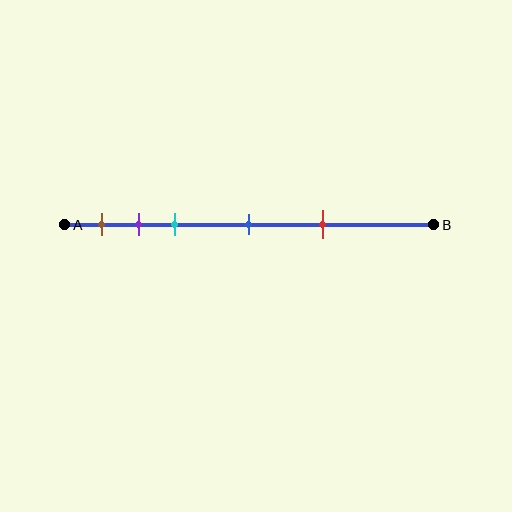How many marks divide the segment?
There are 5 marks dividing the segment.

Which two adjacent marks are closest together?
The purple and cyan marks are the closest adjacent pair.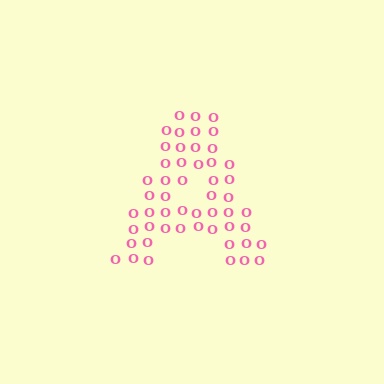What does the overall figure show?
The overall figure shows the letter A.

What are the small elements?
The small elements are letter O's.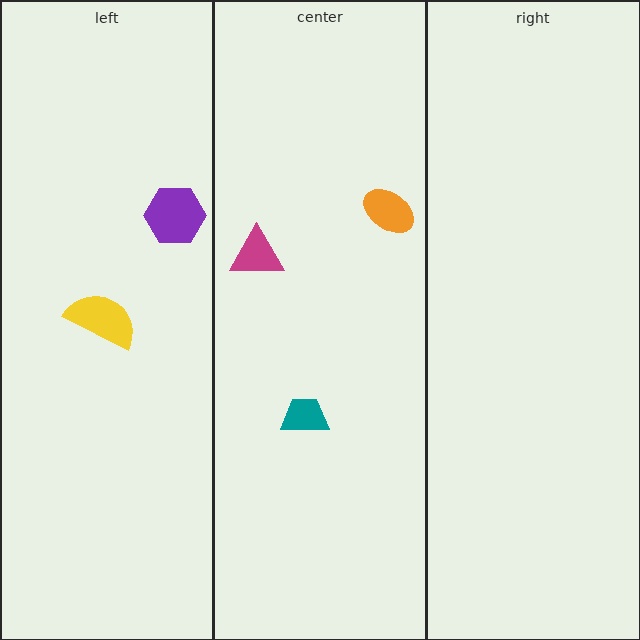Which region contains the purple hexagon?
The left region.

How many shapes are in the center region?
3.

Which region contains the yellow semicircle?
The left region.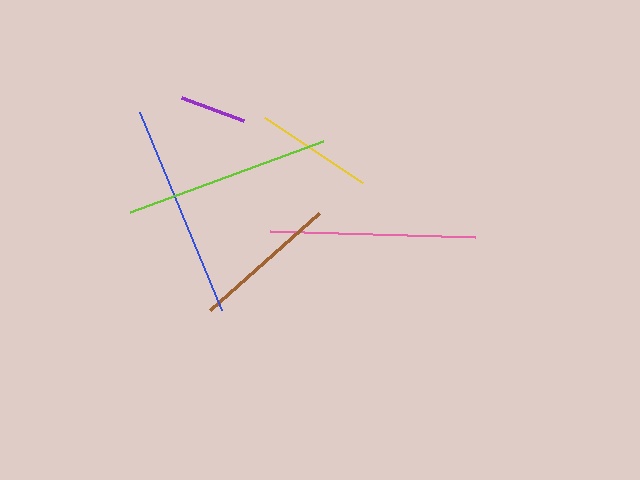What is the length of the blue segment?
The blue segment is approximately 214 pixels long.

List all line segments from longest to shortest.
From longest to shortest: blue, pink, lime, brown, yellow, purple.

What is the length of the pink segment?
The pink segment is approximately 205 pixels long.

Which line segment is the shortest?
The purple line is the shortest at approximately 66 pixels.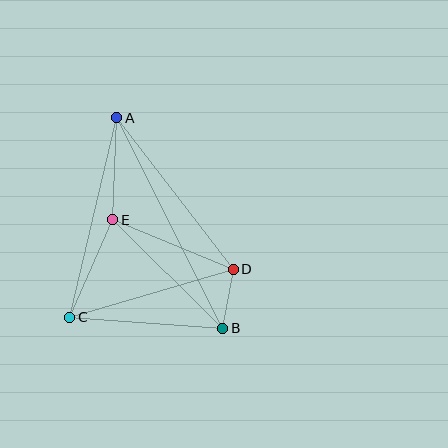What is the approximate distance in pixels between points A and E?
The distance between A and E is approximately 102 pixels.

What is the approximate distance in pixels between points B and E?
The distance between B and E is approximately 154 pixels.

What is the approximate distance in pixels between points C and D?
The distance between C and D is approximately 171 pixels.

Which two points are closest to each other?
Points B and D are closest to each other.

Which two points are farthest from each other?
Points A and B are farthest from each other.